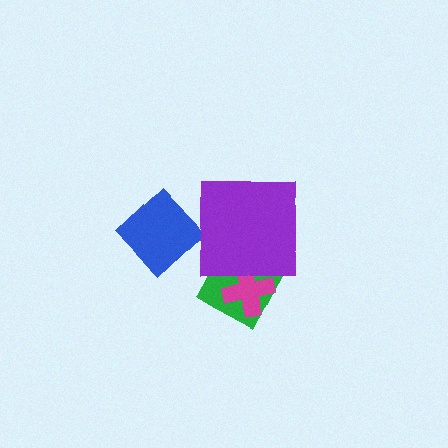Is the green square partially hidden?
Yes, it is partially covered by another shape.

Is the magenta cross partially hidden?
Yes, it is partially covered by another shape.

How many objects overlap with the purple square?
2 objects overlap with the purple square.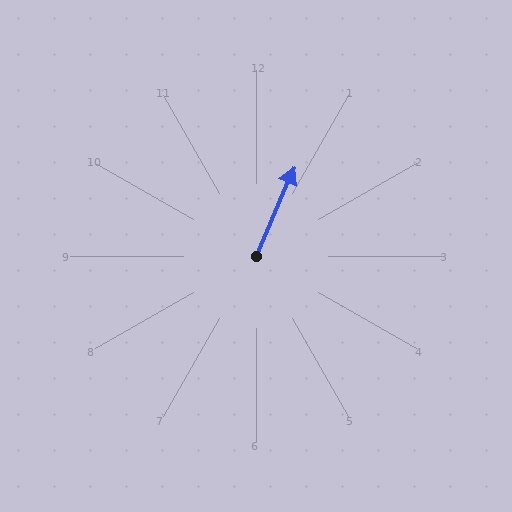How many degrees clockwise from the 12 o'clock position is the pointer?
Approximately 23 degrees.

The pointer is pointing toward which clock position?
Roughly 1 o'clock.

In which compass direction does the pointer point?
Northeast.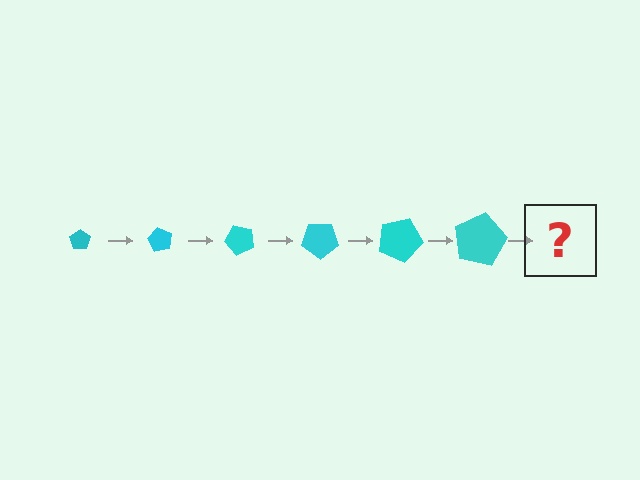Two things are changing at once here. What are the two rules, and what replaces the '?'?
The two rules are that the pentagon grows larger each step and it rotates 60 degrees each step. The '?' should be a pentagon, larger than the previous one and rotated 360 degrees from the start.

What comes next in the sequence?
The next element should be a pentagon, larger than the previous one and rotated 360 degrees from the start.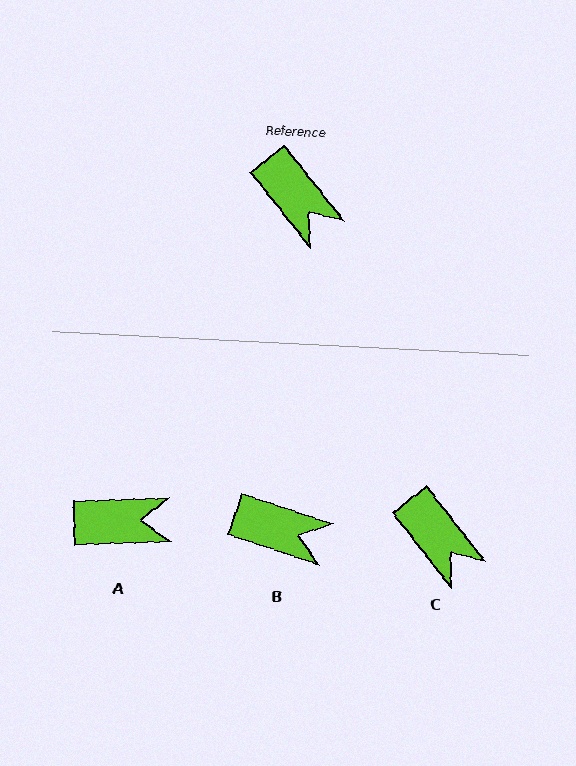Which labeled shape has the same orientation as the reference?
C.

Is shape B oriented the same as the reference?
No, it is off by about 33 degrees.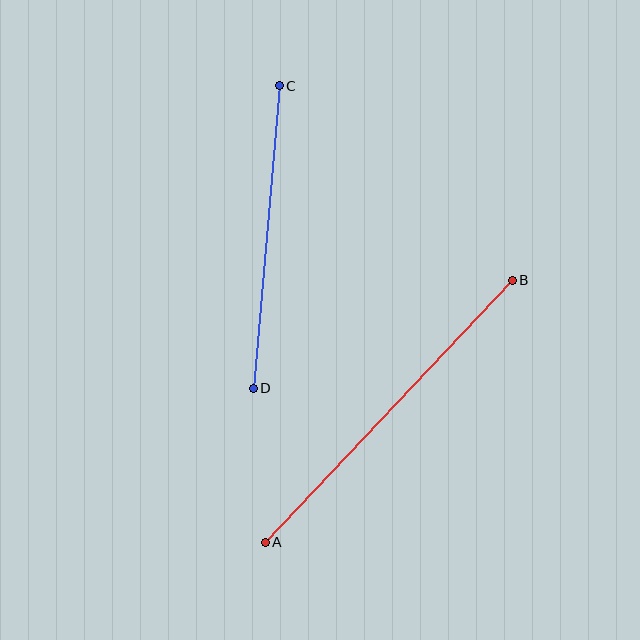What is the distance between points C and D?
The distance is approximately 304 pixels.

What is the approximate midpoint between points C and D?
The midpoint is at approximately (266, 237) pixels.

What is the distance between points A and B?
The distance is approximately 360 pixels.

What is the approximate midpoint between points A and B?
The midpoint is at approximately (389, 411) pixels.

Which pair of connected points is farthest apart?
Points A and B are farthest apart.